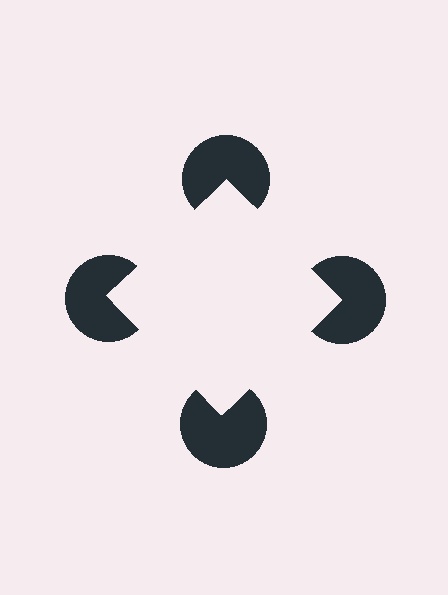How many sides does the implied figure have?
4 sides.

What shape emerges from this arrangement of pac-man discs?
An illusory square — its edges are inferred from the aligned wedge cuts in the pac-man discs, not physically drawn.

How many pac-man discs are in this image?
There are 4 — one at each vertex of the illusory square.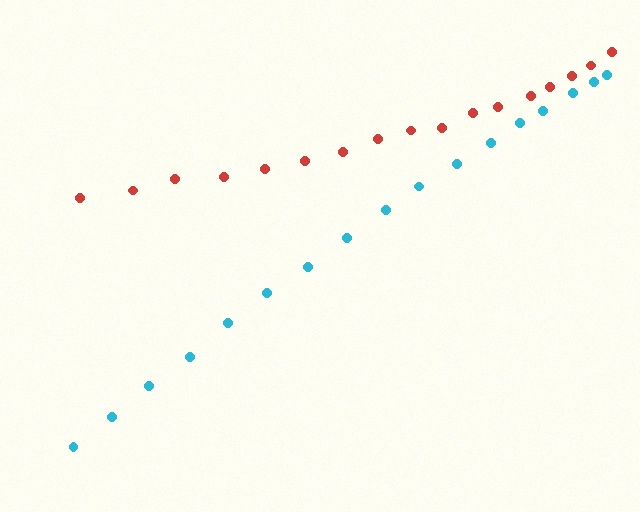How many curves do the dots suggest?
There are 2 distinct paths.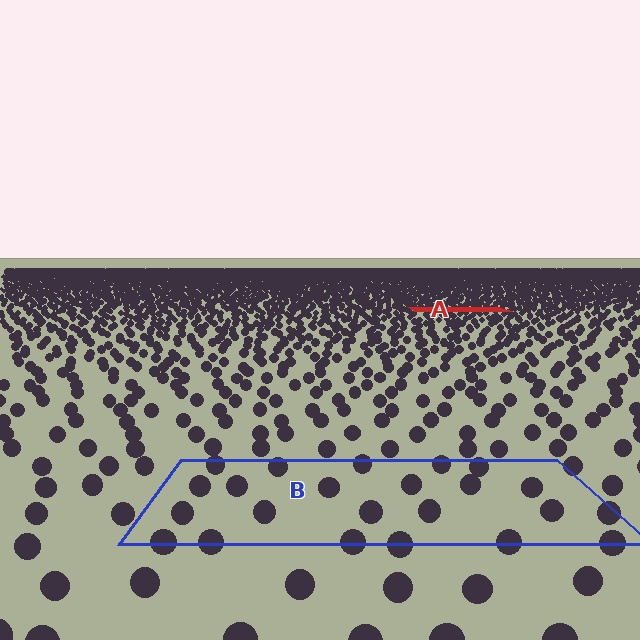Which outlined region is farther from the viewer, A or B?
Region A is farther from the viewer — the texture elements inside it appear smaller and more densely packed.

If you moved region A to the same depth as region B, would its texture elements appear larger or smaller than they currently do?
They would appear larger. At a closer depth, the same texture elements are projected at a bigger on-screen size.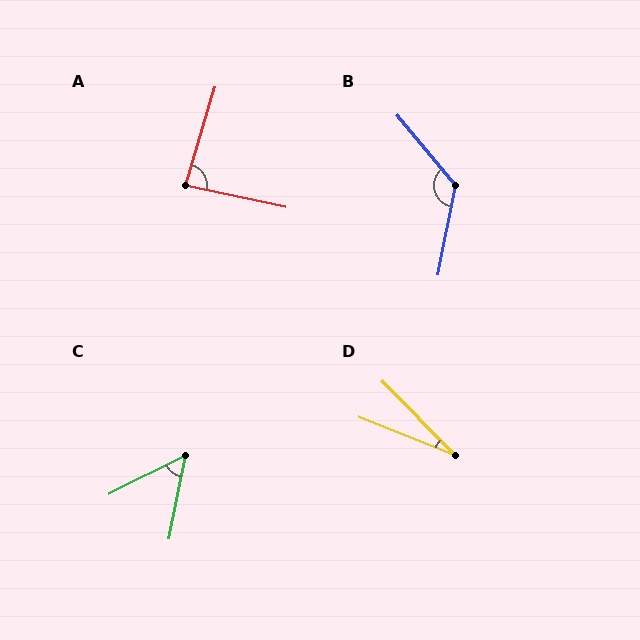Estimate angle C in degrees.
Approximately 52 degrees.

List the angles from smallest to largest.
D (24°), C (52°), A (85°), B (129°).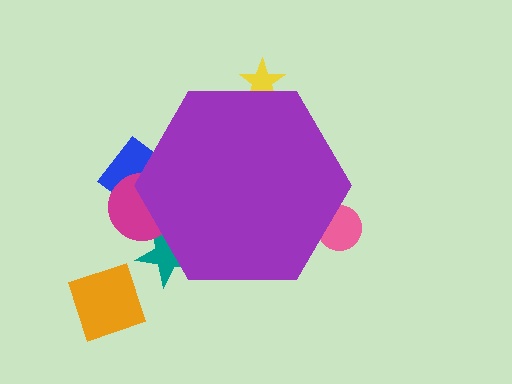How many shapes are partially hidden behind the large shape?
5 shapes are partially hidden.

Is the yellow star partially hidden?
Yes, the yellow star is partially hidden behind the purple hexagon.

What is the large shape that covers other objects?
A purple hexagon.